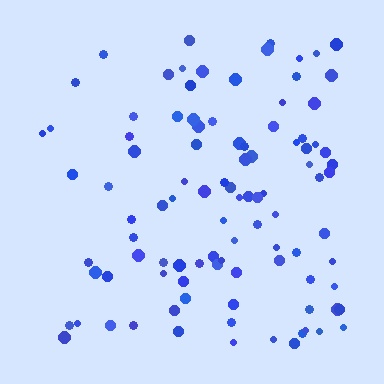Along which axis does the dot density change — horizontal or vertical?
Horizontal.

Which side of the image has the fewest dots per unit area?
The left.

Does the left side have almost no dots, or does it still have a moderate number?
Still a moderate number, just noticeably fewer than the right.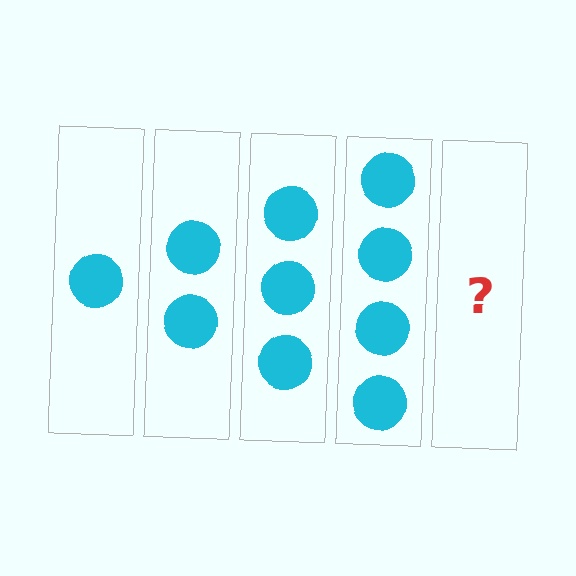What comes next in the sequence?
The next element should be 5 circles.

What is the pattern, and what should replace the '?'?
The pattern is that each step adds one more circle. The '?' should be 5 circles.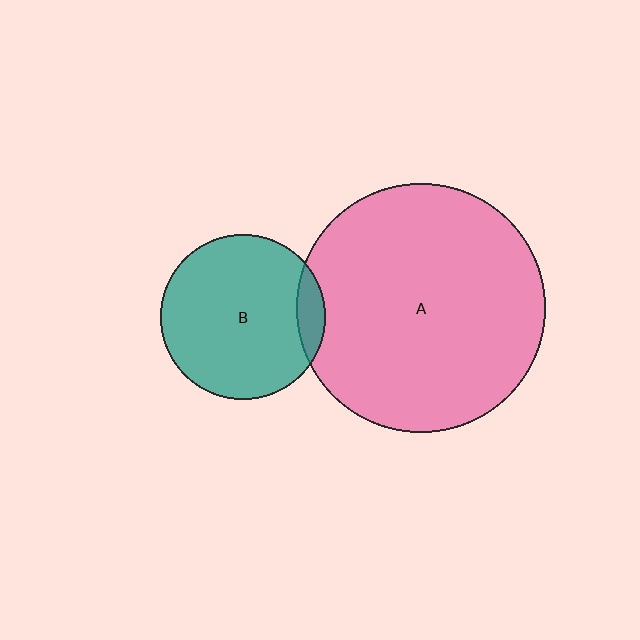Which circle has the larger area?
Circle A (pink).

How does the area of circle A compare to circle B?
Approximately 2.3 times.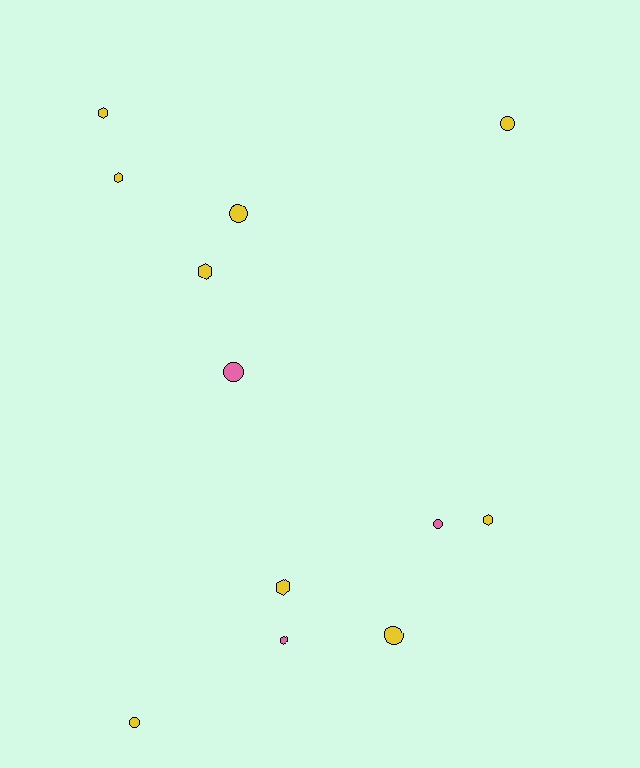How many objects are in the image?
There are 12 objects.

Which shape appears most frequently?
Hexagon, with 6 objects.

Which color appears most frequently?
Yellow, with 9 objects.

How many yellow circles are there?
There are 4 yellow circles.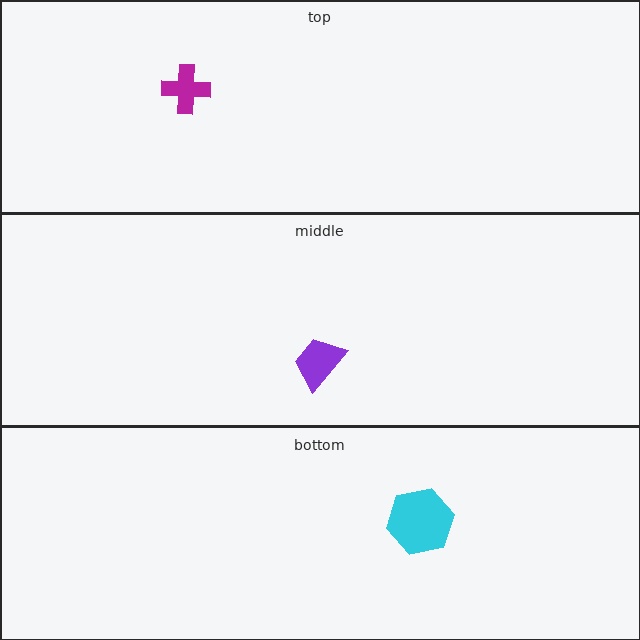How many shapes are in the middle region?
1.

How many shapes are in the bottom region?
1.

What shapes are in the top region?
The magenta cross.